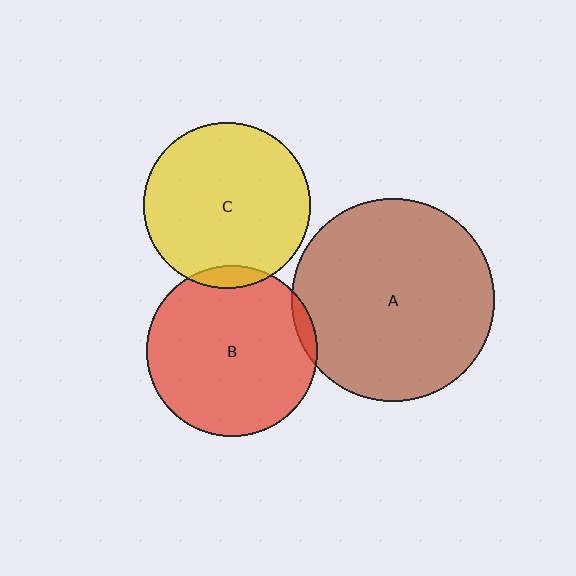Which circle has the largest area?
Circle A (brown).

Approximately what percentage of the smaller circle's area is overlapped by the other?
Approximately 5%.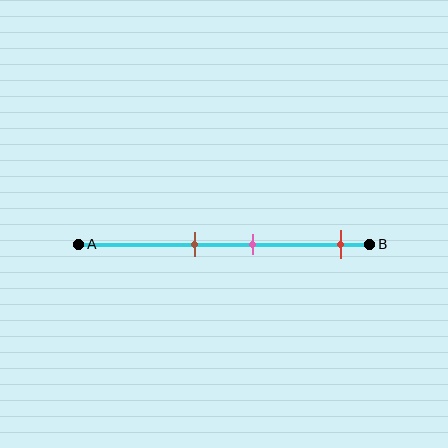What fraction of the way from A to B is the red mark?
The red mark is approximately 90% (0.9) of the way from A to B.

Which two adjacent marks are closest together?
The brown and pink marks are the closest adjacent pair.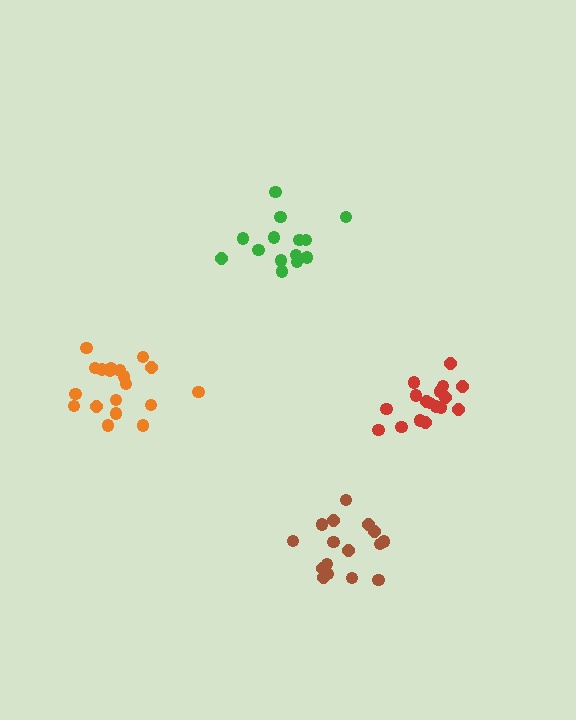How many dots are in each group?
Group 1: 17 dots, Group 2: 19 dots, Group 3: 14 dots, Group 4: 16 dots (66 total).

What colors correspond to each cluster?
The clusters are colored: red, orange, green, brown.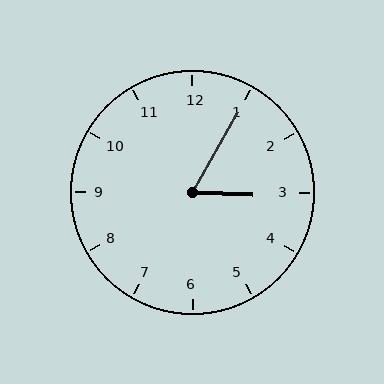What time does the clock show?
3:05.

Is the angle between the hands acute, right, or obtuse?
It is acute.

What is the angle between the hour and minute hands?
Approximately 62 degrees.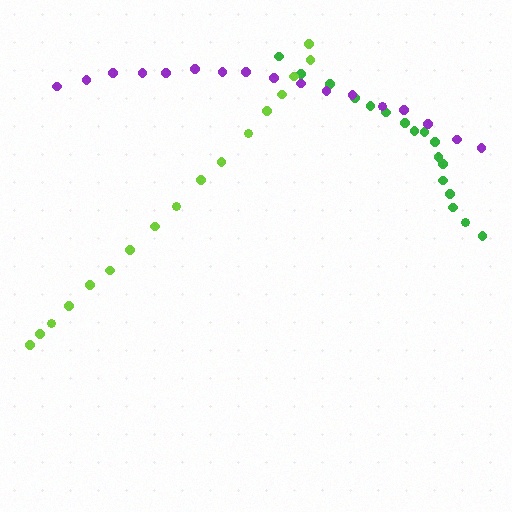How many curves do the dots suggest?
There are 3 distinct paths.